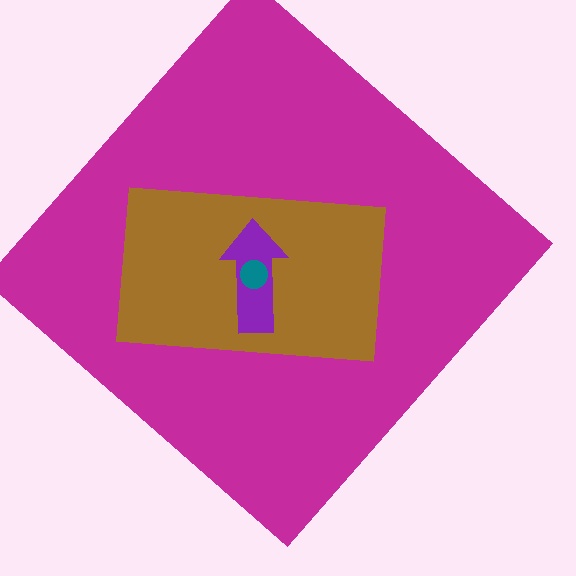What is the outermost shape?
The magenta diamond.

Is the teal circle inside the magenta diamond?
Yes.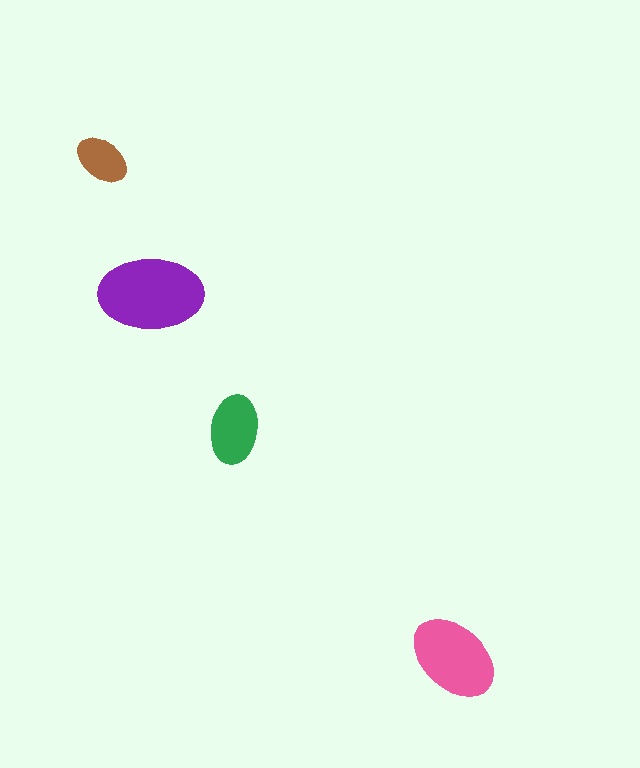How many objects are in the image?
There are 4 objects in the image.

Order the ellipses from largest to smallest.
the purple one, the pink one, the green one, the brown one.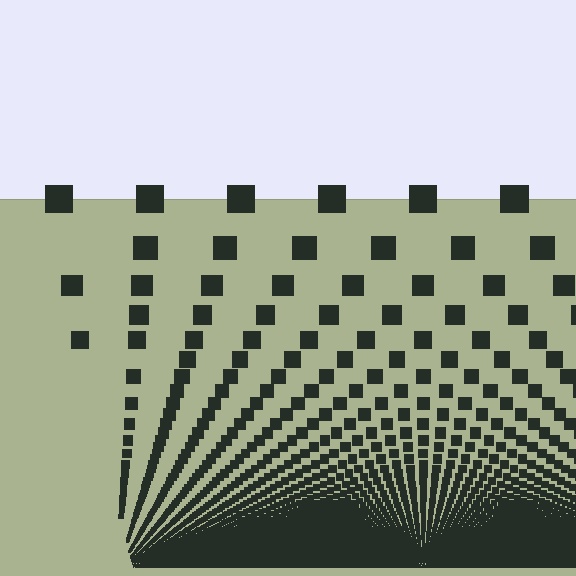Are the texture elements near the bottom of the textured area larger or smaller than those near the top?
Smaller. The gradient is inverted — elements near the bottom are smaller and denser.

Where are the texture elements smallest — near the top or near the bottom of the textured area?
Near the bottom.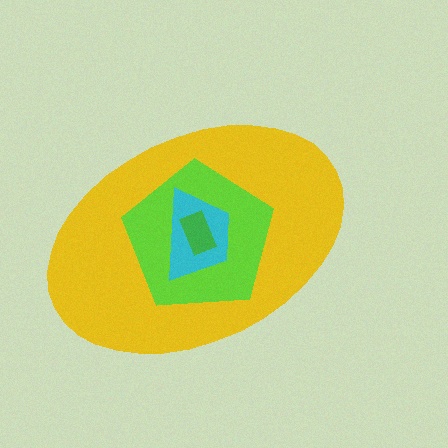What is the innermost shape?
The green rectangle.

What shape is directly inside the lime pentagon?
The cyan trapezoid.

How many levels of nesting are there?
4.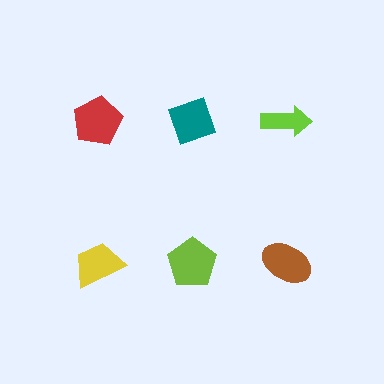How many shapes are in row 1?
3 shapes.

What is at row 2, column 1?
A yellow trapezoid.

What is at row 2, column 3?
A brown ellipse.